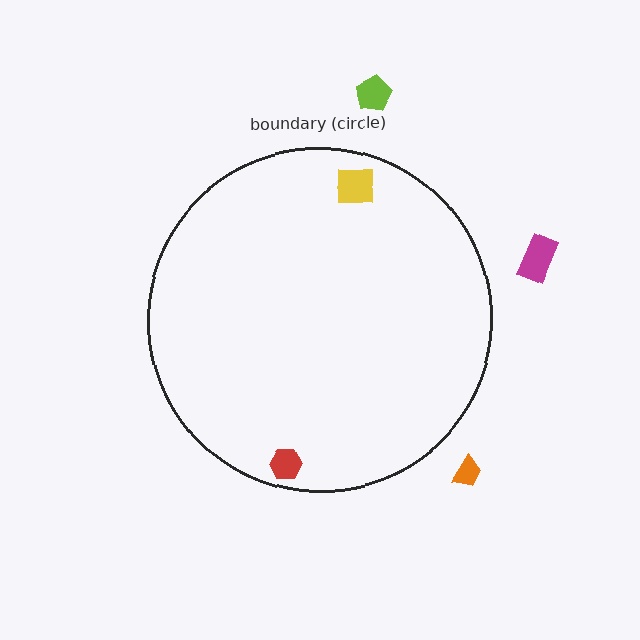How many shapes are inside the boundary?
2 inside, 3 outside.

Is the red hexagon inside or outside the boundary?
Inside.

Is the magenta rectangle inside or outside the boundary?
Outside.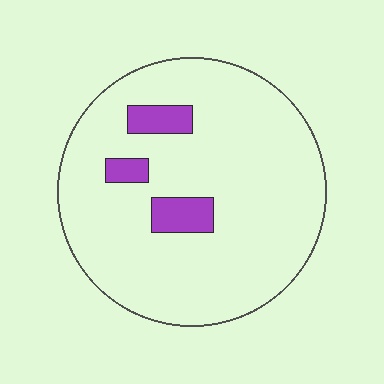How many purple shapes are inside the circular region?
3.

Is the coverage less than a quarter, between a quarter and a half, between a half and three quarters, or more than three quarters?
Less than a quarter.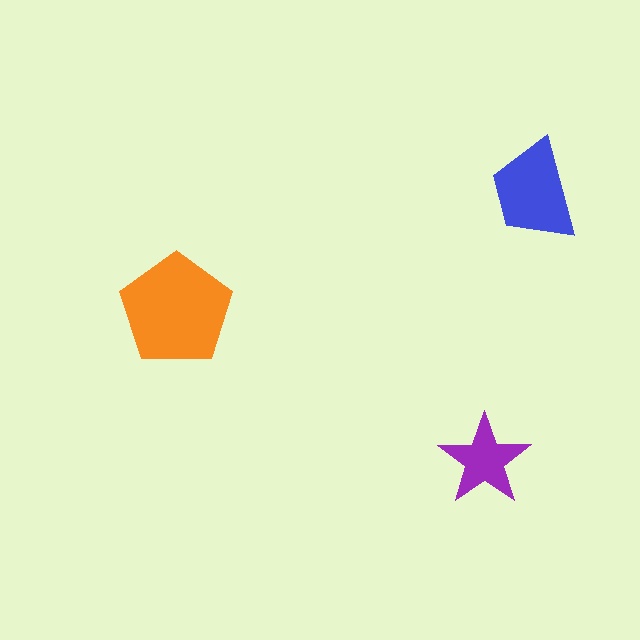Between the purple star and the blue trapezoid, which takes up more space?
The blue trapezoid.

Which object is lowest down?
The purple star is bottommost.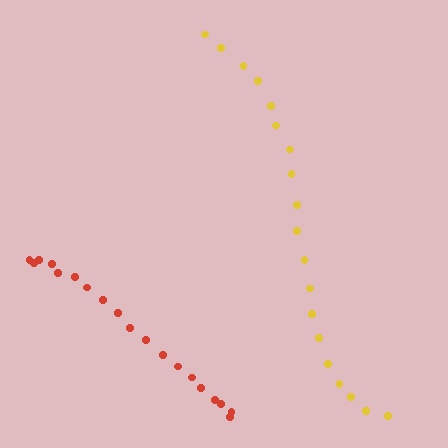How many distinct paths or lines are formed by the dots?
There are 2 distinct paths.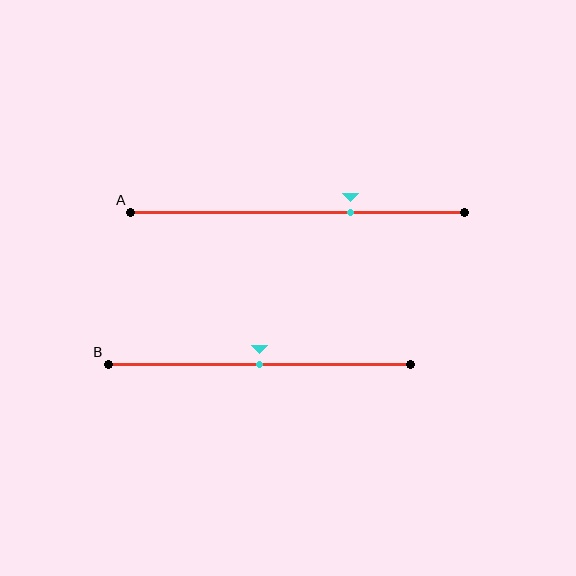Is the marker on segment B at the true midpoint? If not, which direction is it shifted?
Yes, the marker on segment B is at the true midpoint.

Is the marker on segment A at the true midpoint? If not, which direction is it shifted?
No, the marker on segment A is shifted to the right by about 16% of the segment length.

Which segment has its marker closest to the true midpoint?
Segment B has its marker closest to the true midpoint.